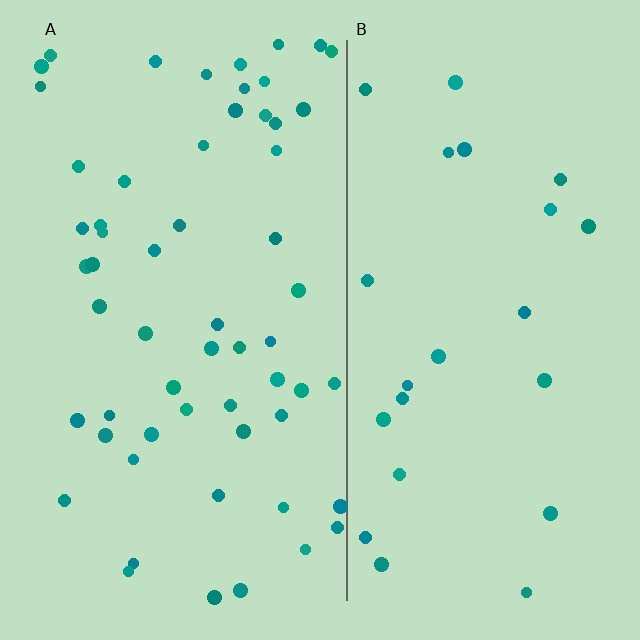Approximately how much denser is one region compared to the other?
Approximately 2.5× — region A over region B.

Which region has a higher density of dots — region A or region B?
A (the left).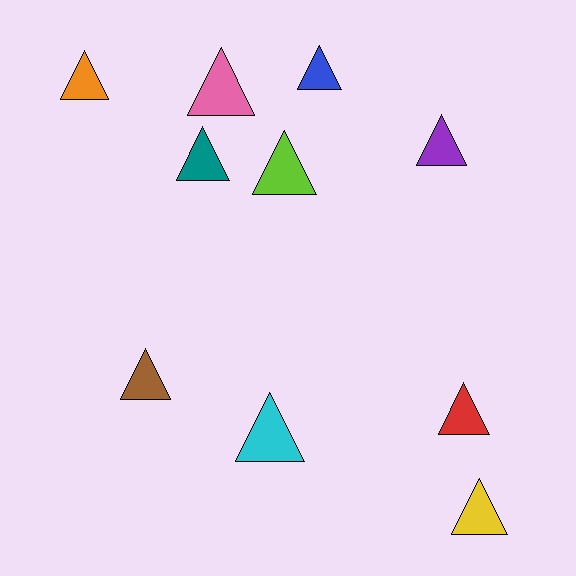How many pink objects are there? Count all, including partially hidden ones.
There is 1 pink object.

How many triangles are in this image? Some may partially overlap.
There are 10 triangles.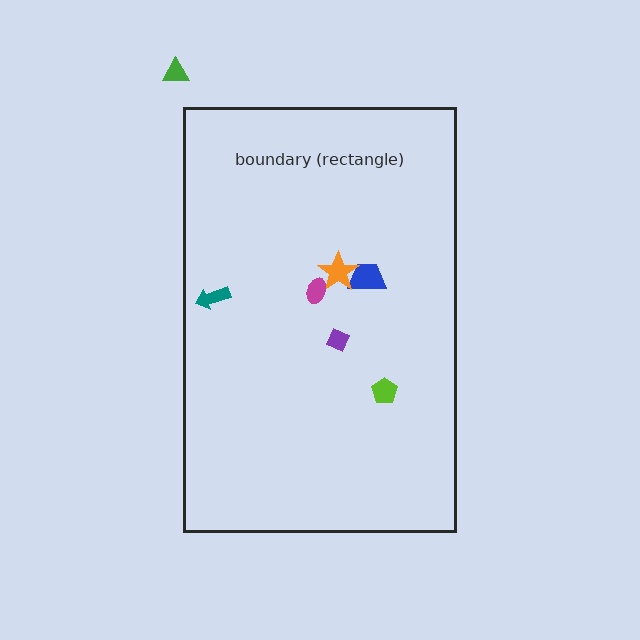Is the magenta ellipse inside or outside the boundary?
Inside.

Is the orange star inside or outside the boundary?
Inside.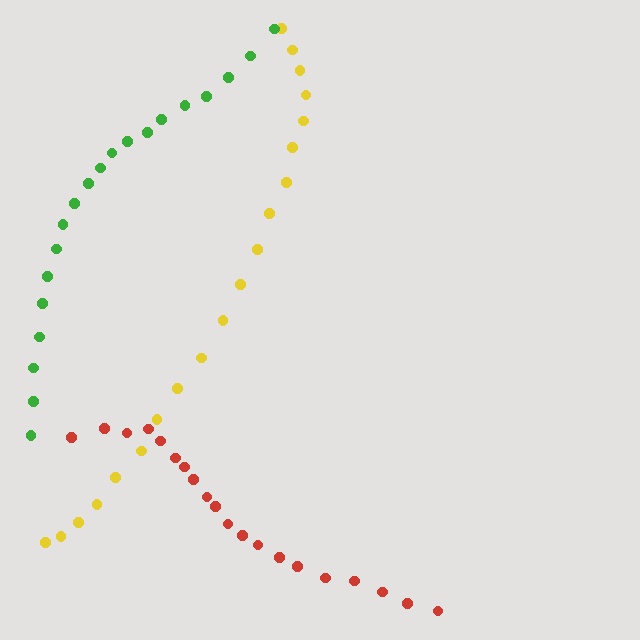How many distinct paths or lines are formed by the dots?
There are 3 distinct paths.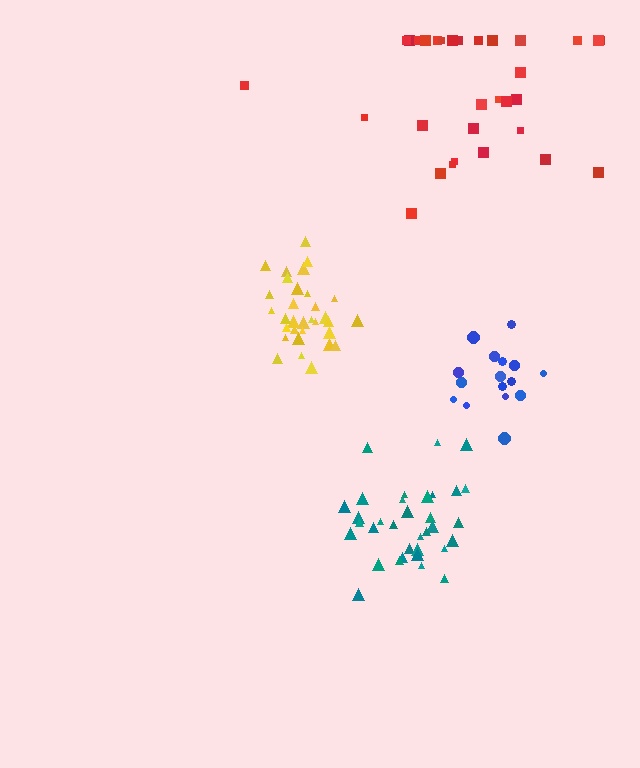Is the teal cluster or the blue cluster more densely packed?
Teal.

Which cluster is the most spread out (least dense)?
Red.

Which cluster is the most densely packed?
Yellow.